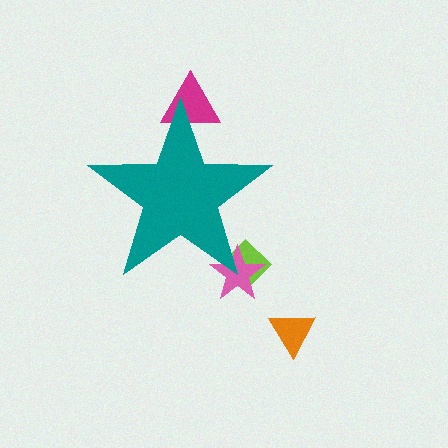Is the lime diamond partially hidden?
Yes, the lime diamond is partially hidden behind the teal star.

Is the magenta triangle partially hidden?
Yes, the magenta triangle is partially hidden behind the teal star.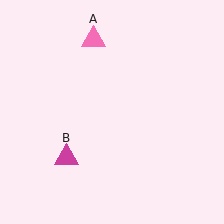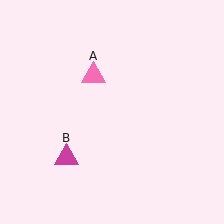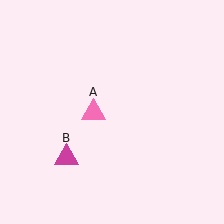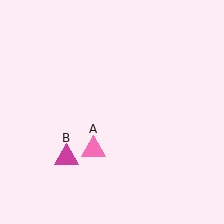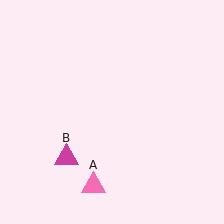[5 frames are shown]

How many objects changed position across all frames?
1 object changed position: pink triangle (object A).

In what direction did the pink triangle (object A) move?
The pink triangle (object A) moved down.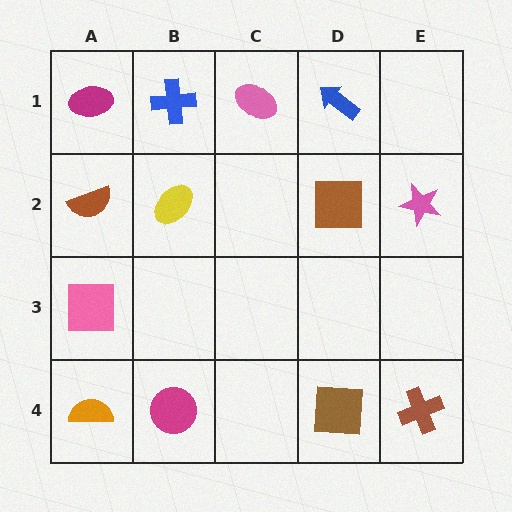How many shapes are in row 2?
4 shapes.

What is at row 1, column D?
A blue arrow.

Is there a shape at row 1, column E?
No, that cell is empty.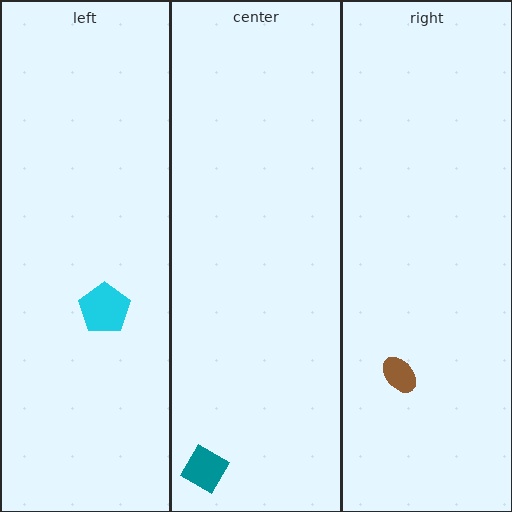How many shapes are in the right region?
1.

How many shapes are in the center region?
1.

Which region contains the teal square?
The center region.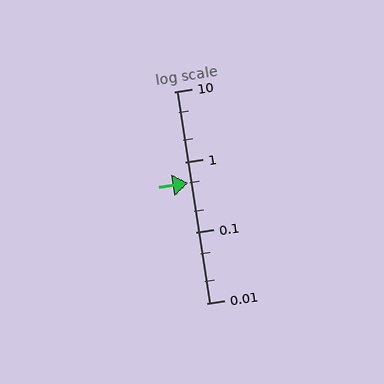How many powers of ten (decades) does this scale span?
The scale spans 3 decades, from 0.01 to 10.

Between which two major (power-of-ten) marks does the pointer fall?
The pointer is between 0.1 and 1.